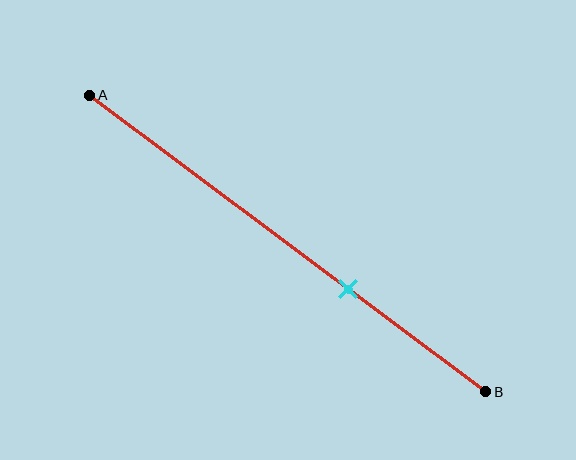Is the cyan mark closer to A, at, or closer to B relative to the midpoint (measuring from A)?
The cyan mark is closer to point B than the midpoint of segment AB.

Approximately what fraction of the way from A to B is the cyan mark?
The cyan mark is approximately 65% of the way from A to B.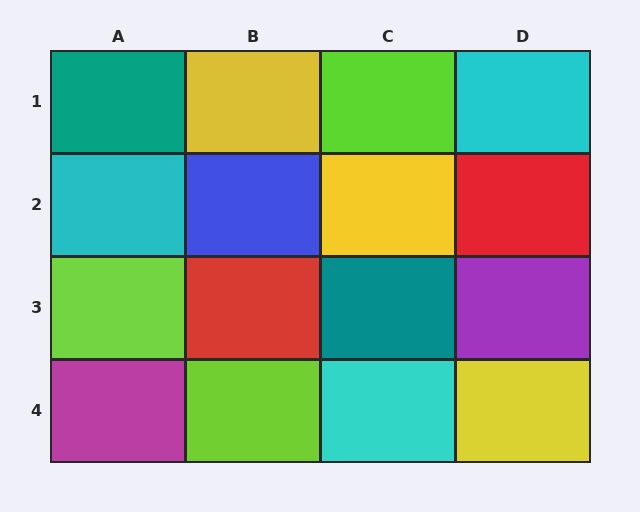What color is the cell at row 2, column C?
Yellow.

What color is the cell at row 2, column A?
Cyan.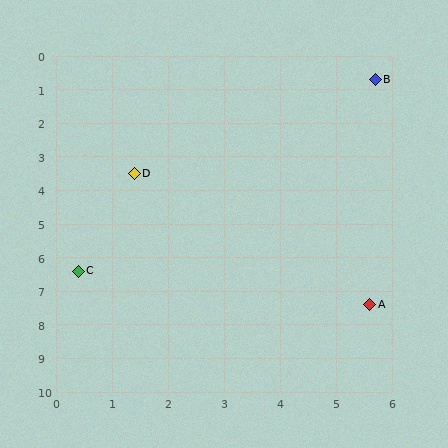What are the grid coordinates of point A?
Point A is at approximately (5.6, 7.4).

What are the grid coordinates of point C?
Point C is at approximately (0.4, 6.4).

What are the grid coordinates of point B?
Point B is at approximately (5.7, 0.7).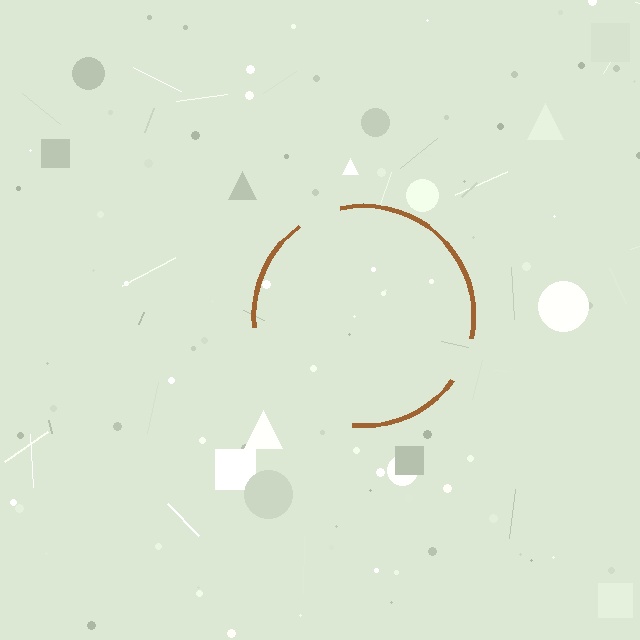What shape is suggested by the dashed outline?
The dashed outline suggests a circle.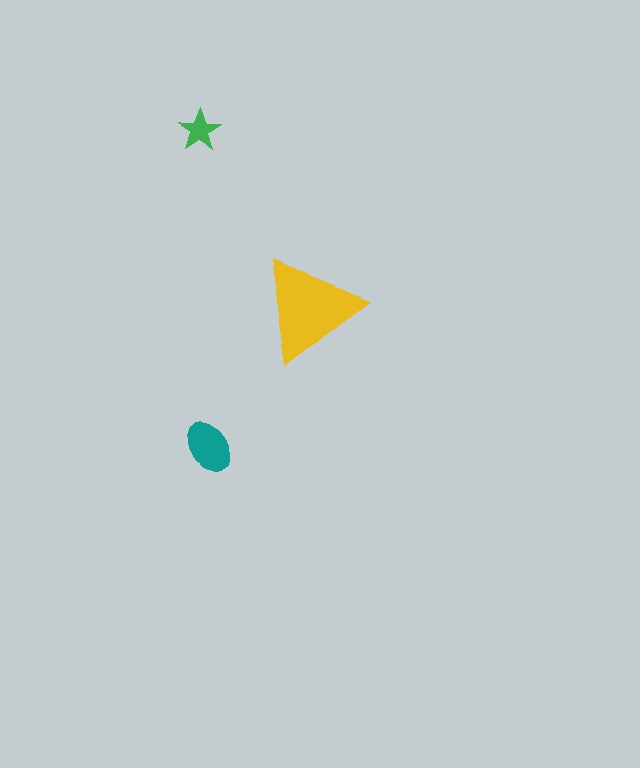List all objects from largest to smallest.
The yellow triangle, the teal ellipse, the green star.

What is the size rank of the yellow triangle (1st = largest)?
1st.